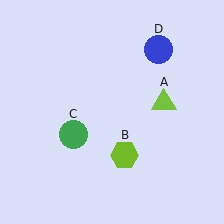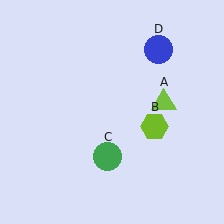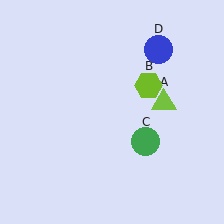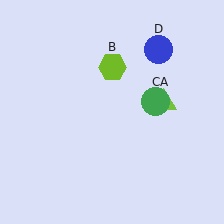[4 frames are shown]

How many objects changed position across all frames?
2 objects changed position: lime hexagon (object B), green circle (object C).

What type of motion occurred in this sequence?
The lime hexagon (object B), green circle (object C) rotated counterclockwise around the center of the scene.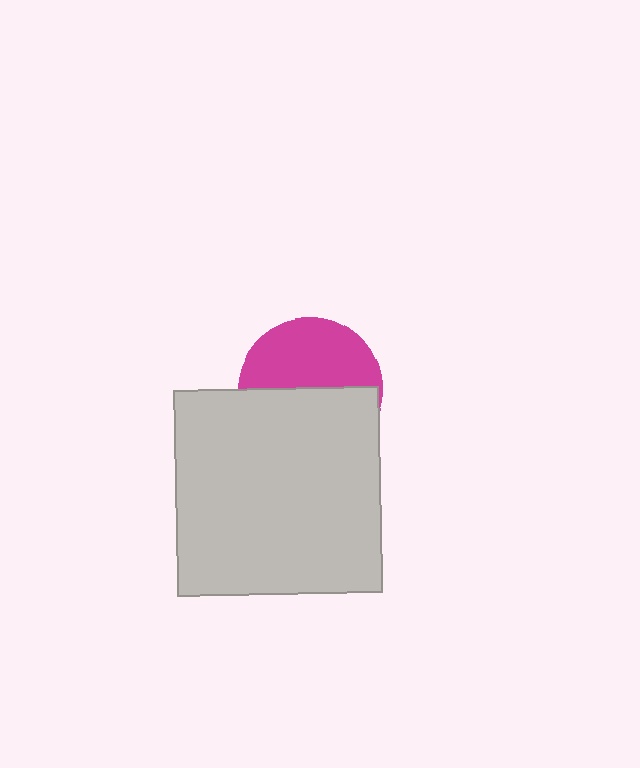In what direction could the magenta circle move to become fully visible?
The magenta circle could move up. That would shift it out from behind the light gray square entirely.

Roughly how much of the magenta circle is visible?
About half of it is visible (roughly 49%).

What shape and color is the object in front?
The object in front is a light gray square.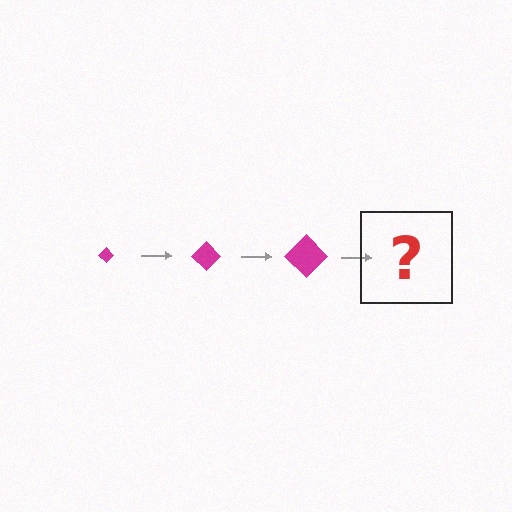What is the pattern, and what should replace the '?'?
The pattern is that the diamond gets progressively larger each step. The '?' should be a magenta diamond, larger than the previous one.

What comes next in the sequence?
The next element should be a magenta diamond, larger than the previous one.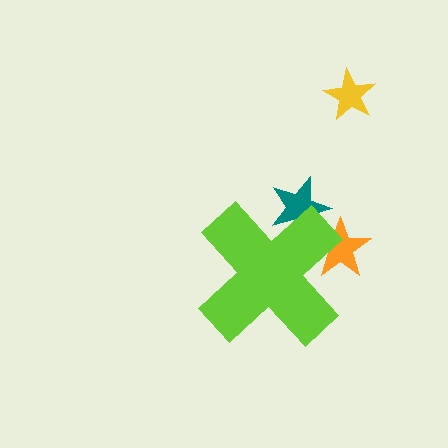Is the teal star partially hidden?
Yes, the teal star is partially hidden behind the lime cross.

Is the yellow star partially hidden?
No, the yellow star is fully visible.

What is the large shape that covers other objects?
A lime cross.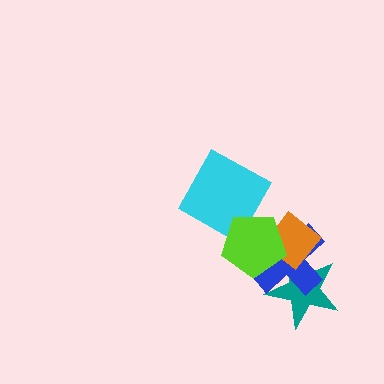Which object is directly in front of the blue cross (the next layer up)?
The orange diamond is directly in front of the blue cross.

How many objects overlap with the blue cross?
3 objects overlap with the blue cross.